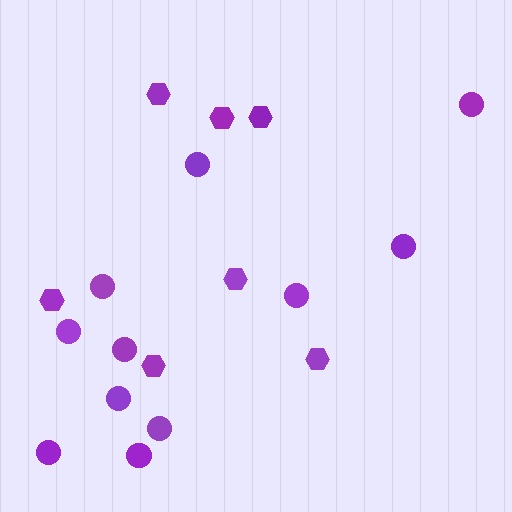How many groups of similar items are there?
There are 2 groups: one group of circles (11) and one group of hexagons (7).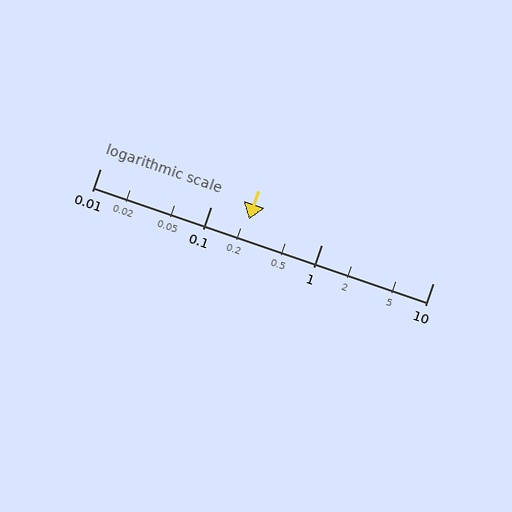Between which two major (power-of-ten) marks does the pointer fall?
The pointer is between 0.1 and 1.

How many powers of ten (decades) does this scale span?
The scale spans 3 decades, from 0.01 to 10.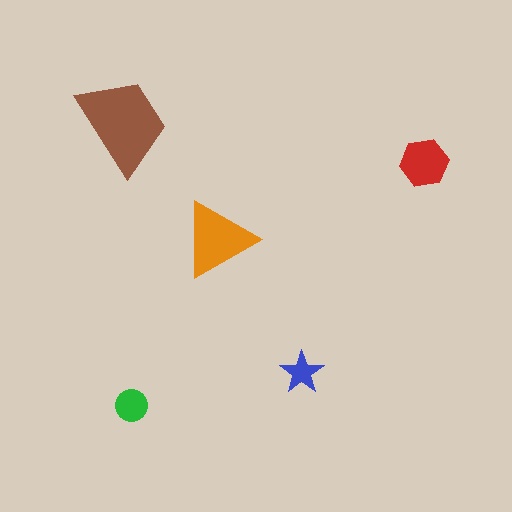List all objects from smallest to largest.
The blue star, the green circle, the red hexagon, the orange triangle, the brown trapezoid.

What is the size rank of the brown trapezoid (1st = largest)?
1st.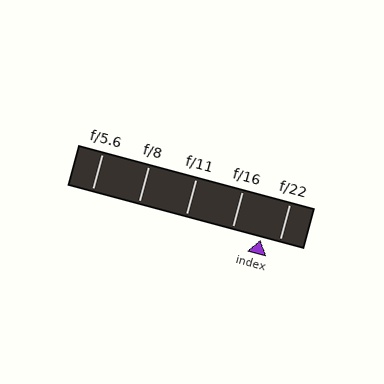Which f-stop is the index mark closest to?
The index mark is closest to f/22.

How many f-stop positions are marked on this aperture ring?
There are 5 f-stop positions marked.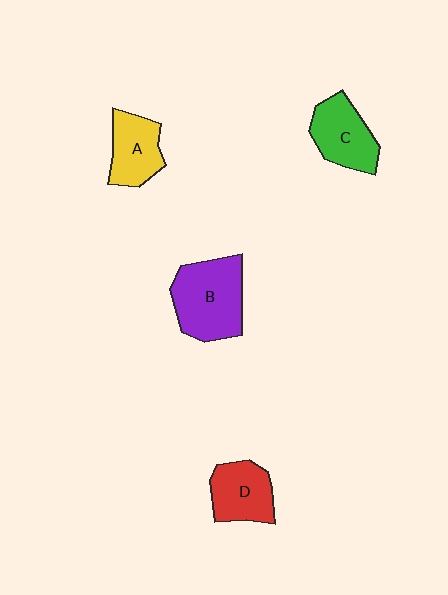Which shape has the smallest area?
Shape A (yellow).